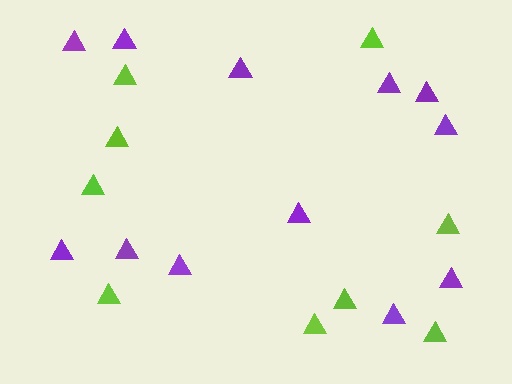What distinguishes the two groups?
There are 2 groups: one group of purple triangles (12) and one group of lime triangles (9).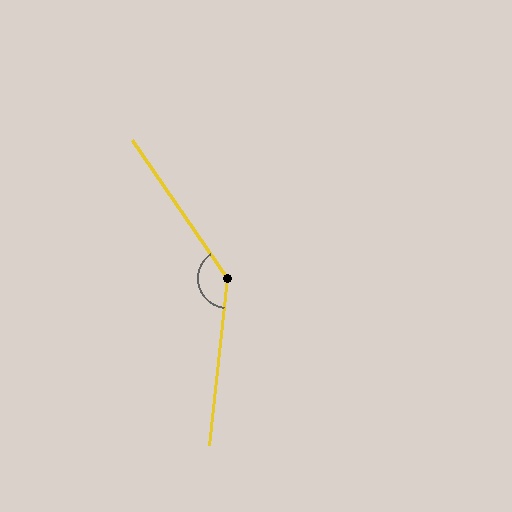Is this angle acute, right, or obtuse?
It is obtuse.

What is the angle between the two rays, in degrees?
Approximately 139 degrees.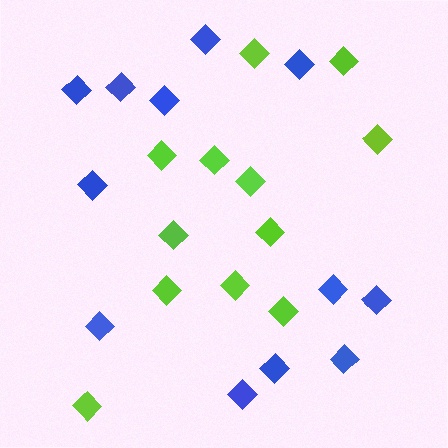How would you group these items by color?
There are 2 groups: one group of lime diamonds (12) and one group of blue diamonds (12).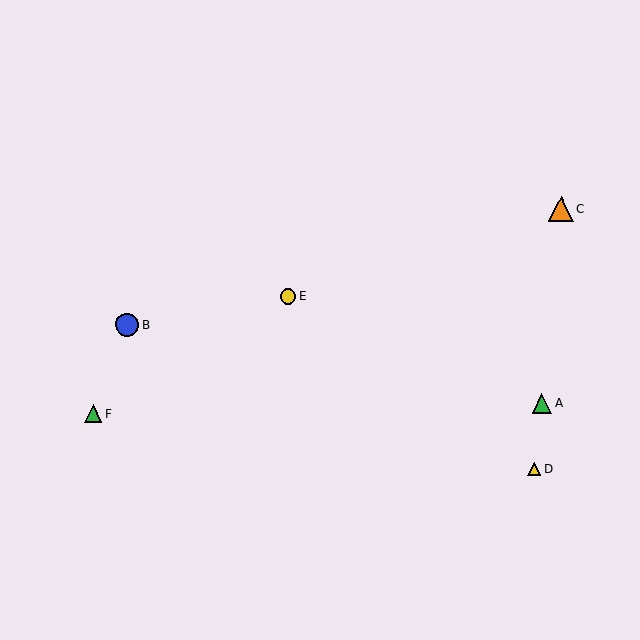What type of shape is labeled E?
Shape E is a yellow circle.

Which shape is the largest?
The orange triangle (labeled C) is the largest.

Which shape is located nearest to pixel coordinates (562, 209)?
The orange triangle (labeled C) at (561, 209) is nearest to that location.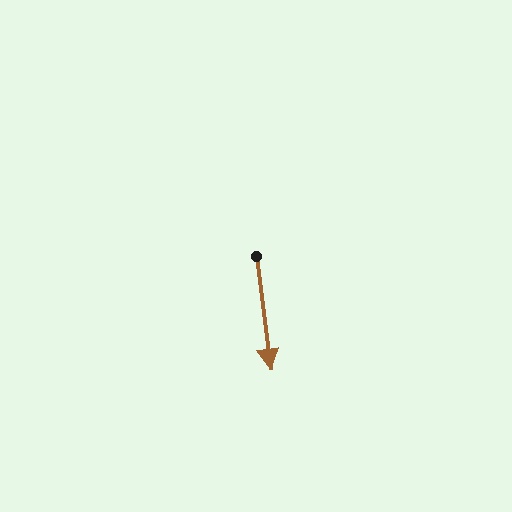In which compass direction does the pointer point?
South.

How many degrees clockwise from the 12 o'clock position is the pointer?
Approximately 173 degrees.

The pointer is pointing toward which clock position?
Roughly 6 o'clock.